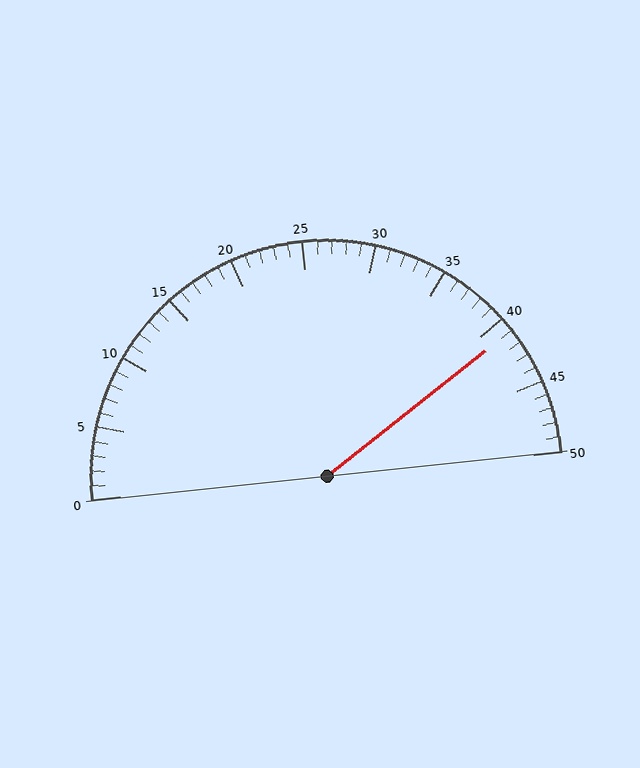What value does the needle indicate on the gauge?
The needle indicates approximately 41.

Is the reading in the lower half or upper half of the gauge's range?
The reading is in the upper half of the range (0 to 50).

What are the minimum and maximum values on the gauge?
The gauge ranges from 0 to 50.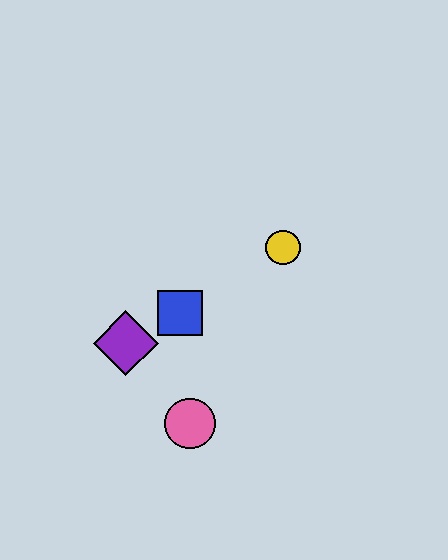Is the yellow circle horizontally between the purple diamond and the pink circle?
No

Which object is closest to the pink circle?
The purple diamond is closest to the pink circle.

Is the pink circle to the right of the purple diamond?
Yes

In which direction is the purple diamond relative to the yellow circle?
The purple diamond is to the left of the yellow circle.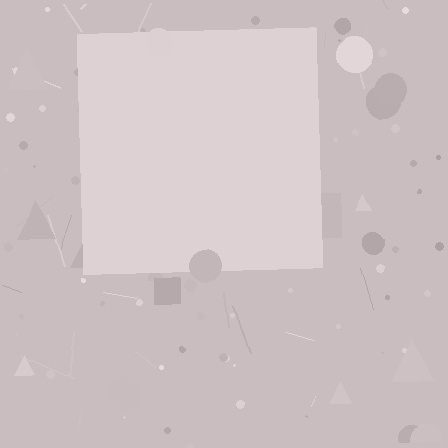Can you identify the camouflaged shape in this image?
The camouflaged shape is a square.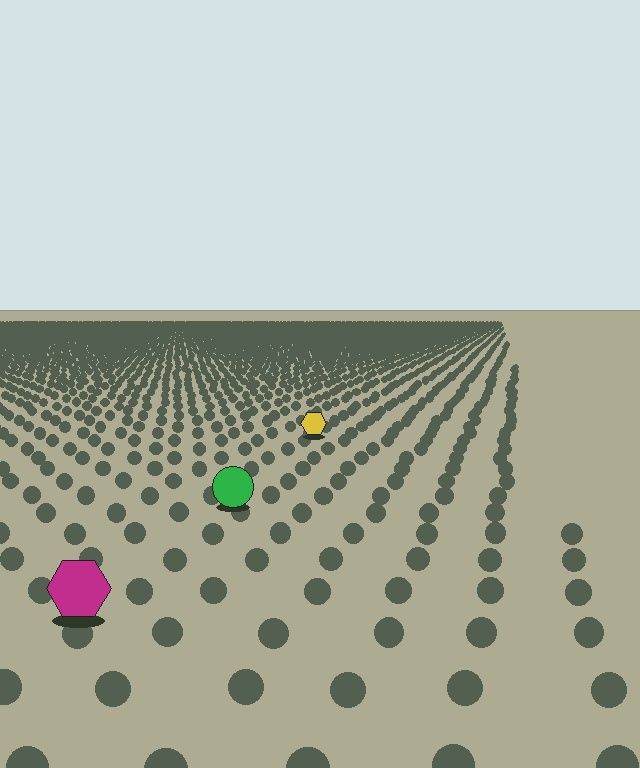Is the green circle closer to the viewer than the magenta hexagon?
No. The magenta hexagon is closer — you can tell from the texture gradient: the ground texture is coarser near it.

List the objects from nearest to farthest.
From nearest to farthest: the magenta hexagon, the green circle, the yellow hexagon.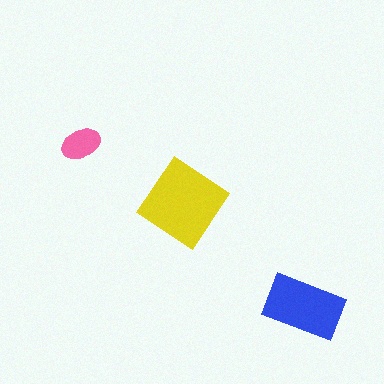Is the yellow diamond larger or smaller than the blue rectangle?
Larger.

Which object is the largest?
The yellow diamond.